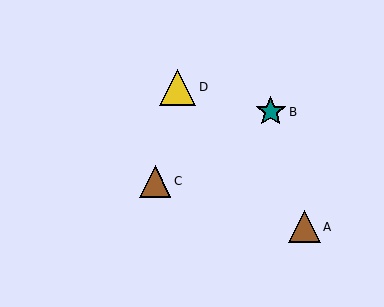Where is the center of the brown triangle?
The center of the brown triangle is at (155, 182).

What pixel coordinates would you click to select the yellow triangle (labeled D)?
Click at (178, 87) to select the yellow triangle D.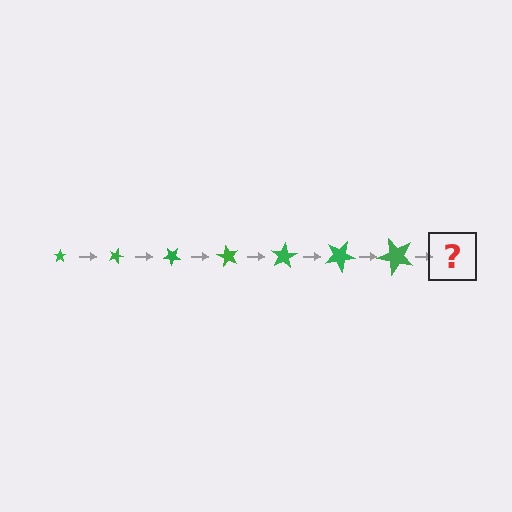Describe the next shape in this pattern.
It should be a star, larger than the previous one and rotated 140 degrees from the start.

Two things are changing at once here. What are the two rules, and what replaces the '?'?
The two rules are that the star grows larger each step and it rotates 20 degrees each step. The '?' should be a star, larger than the previous one and rotated 140 degrees from the start.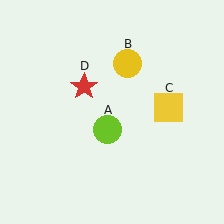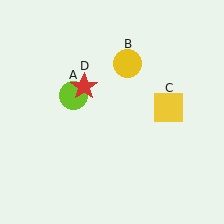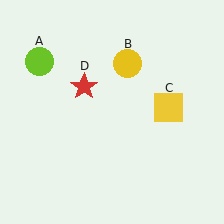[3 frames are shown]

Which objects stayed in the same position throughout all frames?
Yellow circle (object B) and yellow square (object C) and red star (object D) remained stationary.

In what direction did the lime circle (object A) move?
The lime circle (object A) moved up and to the left.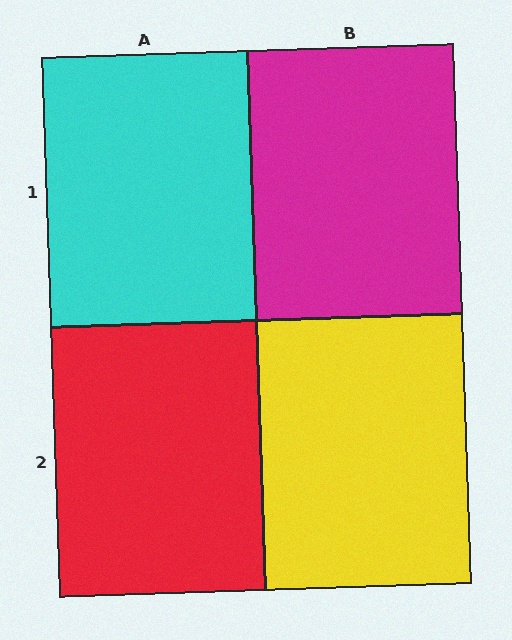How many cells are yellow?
1 cell is yellow.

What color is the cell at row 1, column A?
Cyan.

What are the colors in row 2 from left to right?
Red, yellow.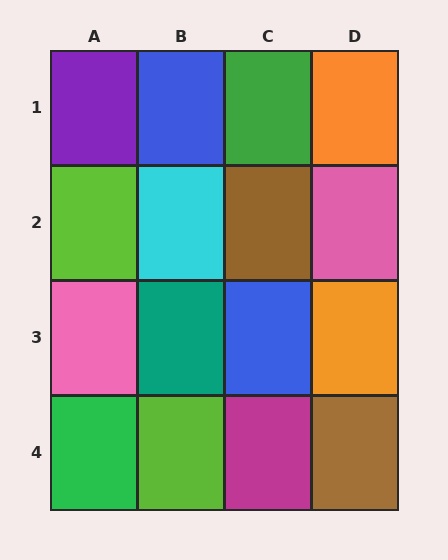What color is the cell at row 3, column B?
Teal.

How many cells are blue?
2 cells are blue.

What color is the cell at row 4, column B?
Lime.